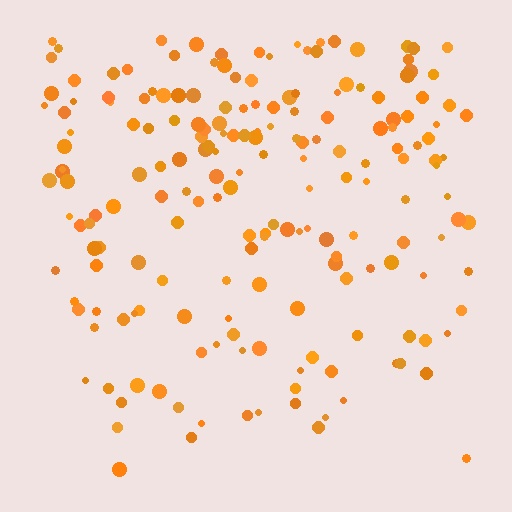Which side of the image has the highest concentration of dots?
The top.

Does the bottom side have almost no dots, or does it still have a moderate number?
Still a moderate number, just noticeably fewer than the top.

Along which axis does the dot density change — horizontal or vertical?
Vertical.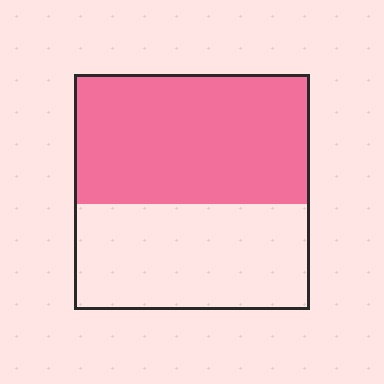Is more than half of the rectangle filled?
Yes.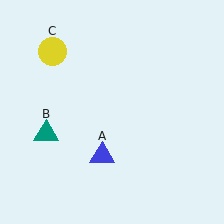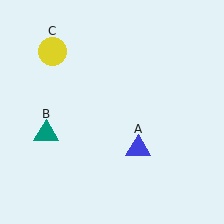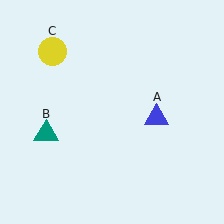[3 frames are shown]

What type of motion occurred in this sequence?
The blue triangle (object A) rotated counterclockwise around the center of the scene.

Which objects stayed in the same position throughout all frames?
Teal triangle (object B) and yellow circle (object C) remained stationary.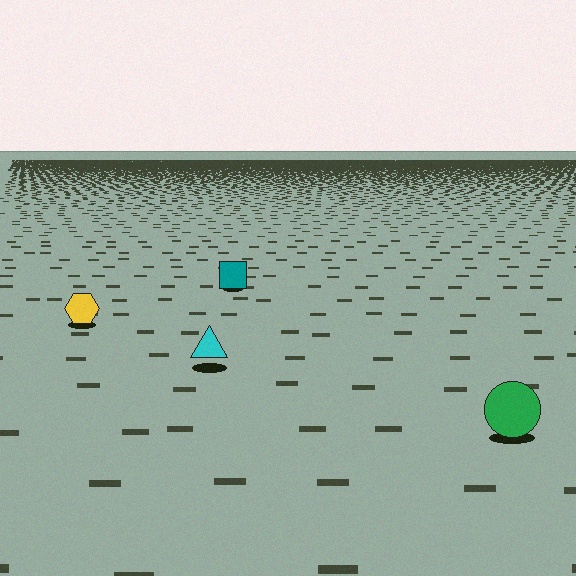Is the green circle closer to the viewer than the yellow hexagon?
Yes. The green circle is closer — you can tell from the texture gradient: the ground texture is coarser near it.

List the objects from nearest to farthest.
From nearest to farthest: the green circle, the cyan triangle, the yellow hexagon, the teal square.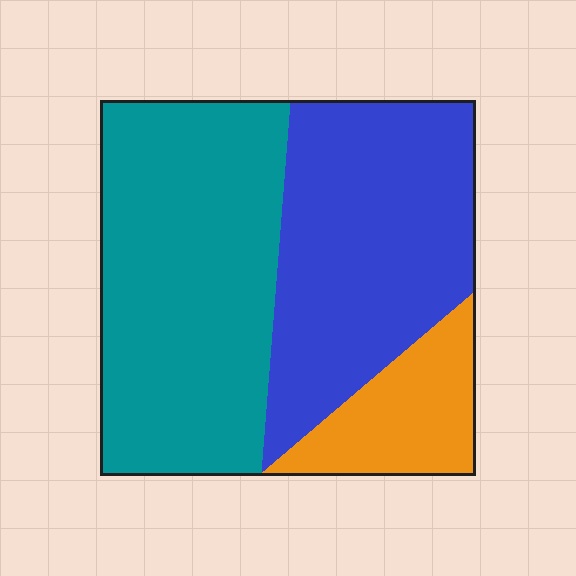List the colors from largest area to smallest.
From largest to smallest: teal, blue, orange.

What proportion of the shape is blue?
Blue takes up about two fifths (2/5) of the shape.